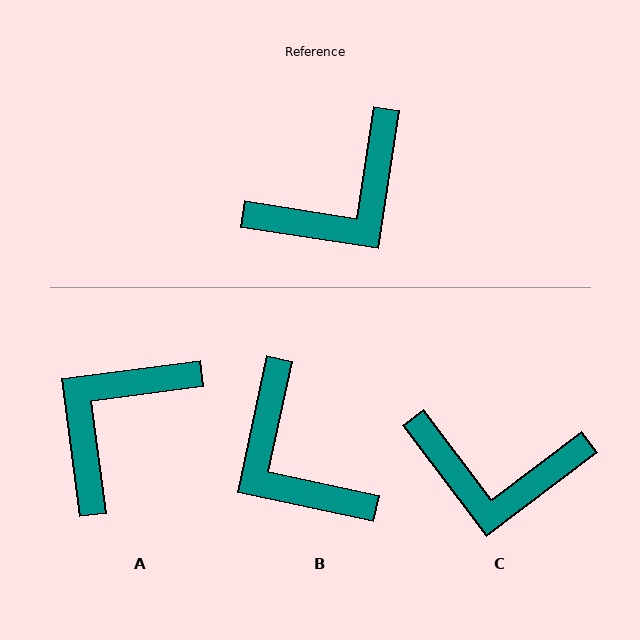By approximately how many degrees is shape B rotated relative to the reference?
Approximately 93 degrees clockwise.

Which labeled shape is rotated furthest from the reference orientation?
A, about 164 degrees away.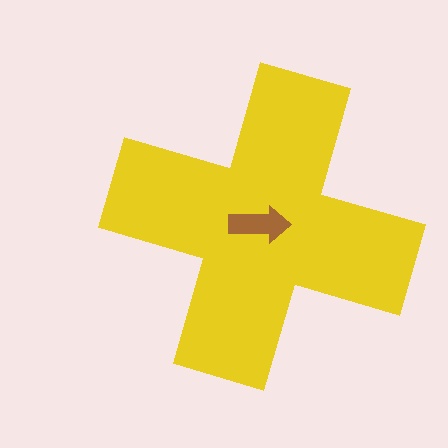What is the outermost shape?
The yellow cross.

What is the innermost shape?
The brown arrow.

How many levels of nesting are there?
2.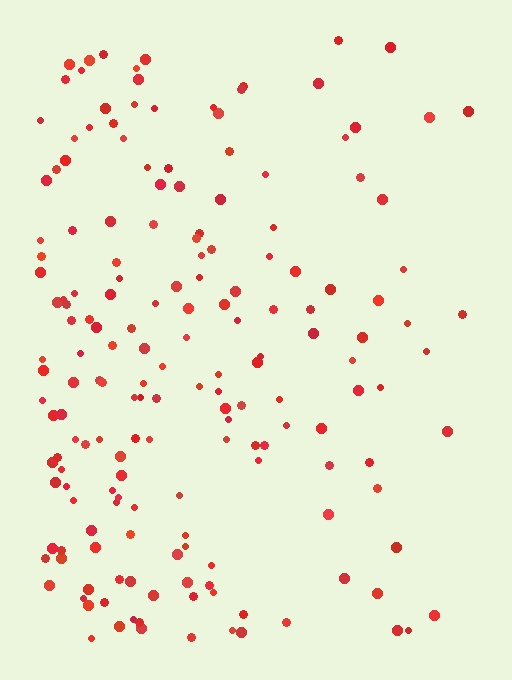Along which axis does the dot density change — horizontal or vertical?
Horizontal.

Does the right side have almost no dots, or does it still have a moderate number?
Still a moderate number, just noticeably fewer than the left.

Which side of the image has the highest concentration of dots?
The left.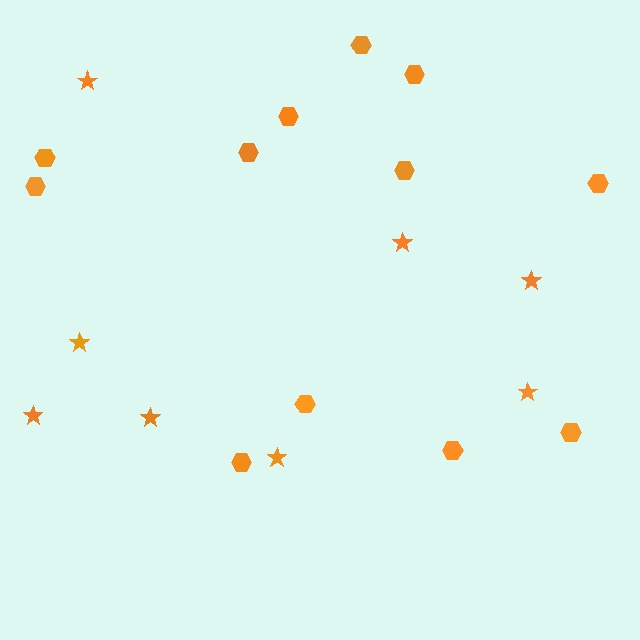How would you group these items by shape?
There are 2 groups: one group of stars (8) and one group of hexagons (12).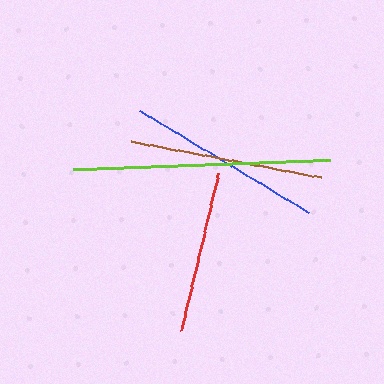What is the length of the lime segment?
The lime segment is approximately 257 pixels long.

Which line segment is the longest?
The lime line is the longest at approximately 257 pixels.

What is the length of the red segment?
The red segment is approximately 162 pixels long.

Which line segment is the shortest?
The red line is the shortest at approximately 162 pixels.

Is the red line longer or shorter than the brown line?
The brown line is longer than the red line.